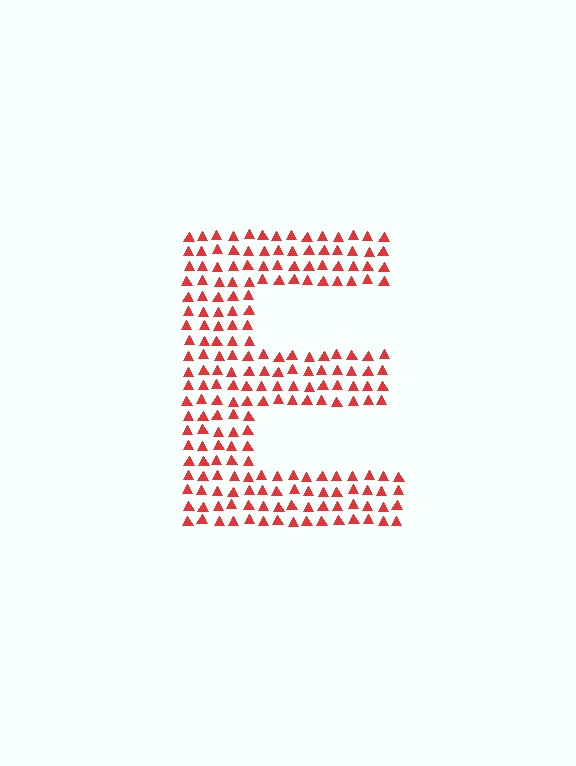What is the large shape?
The large shape is the letter E.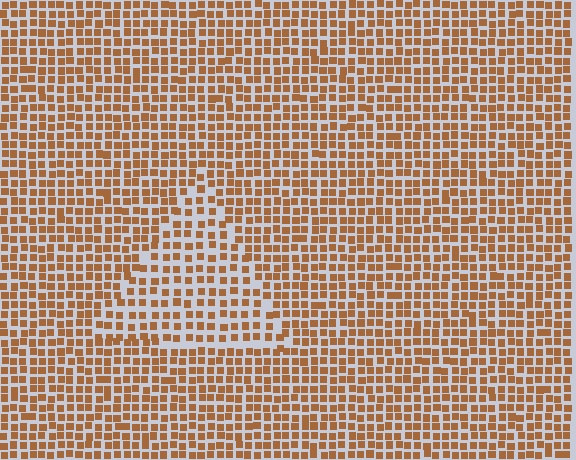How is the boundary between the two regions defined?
The boundary is defined by a change in element density (approximately 1.5x ratio). All elements are the same color, size, and shape.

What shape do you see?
I see a triangle.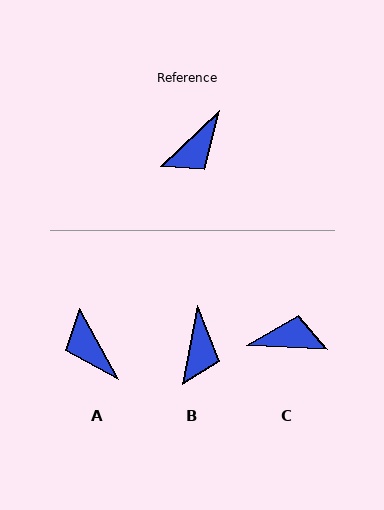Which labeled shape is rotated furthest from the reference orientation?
C, about 134 degrees away.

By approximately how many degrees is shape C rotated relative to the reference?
Approximately 134 degrees counter-clockwise.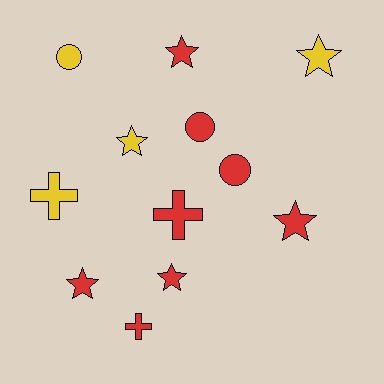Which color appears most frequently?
Red, with 8 objects.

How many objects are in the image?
There are 12 objects.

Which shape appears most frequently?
Star, with 6 objects.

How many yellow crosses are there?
There is 1 yellow cross.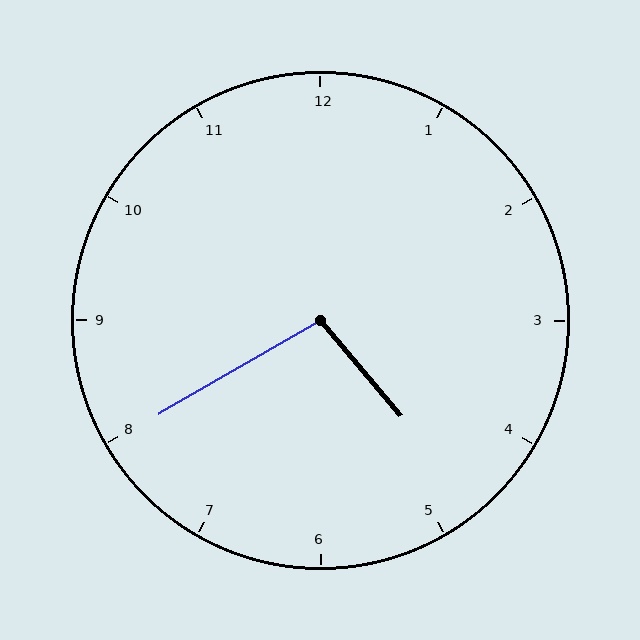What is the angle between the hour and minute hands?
Approximately 100 degrees.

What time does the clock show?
4:40.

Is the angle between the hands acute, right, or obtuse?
It is obtuse.